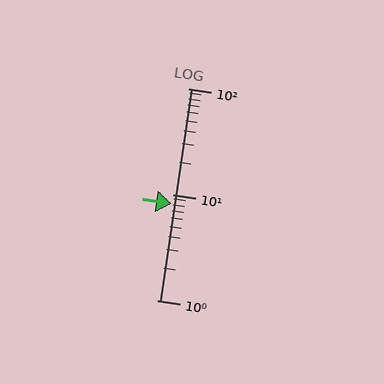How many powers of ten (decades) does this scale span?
The scale spans 2 decades, from 1 to 100.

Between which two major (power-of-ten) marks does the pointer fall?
The pointer is between 1 and 10.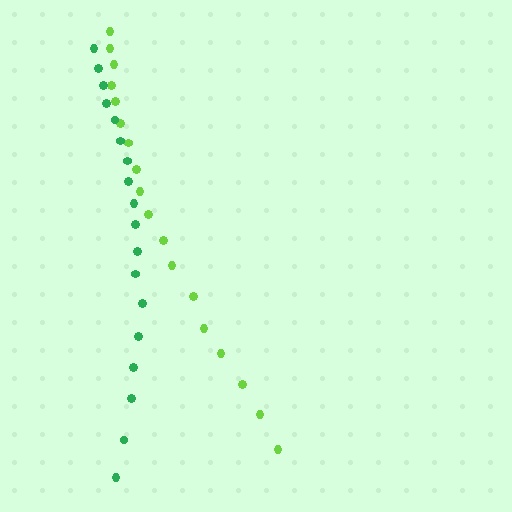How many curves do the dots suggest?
There are 2 distinct paths.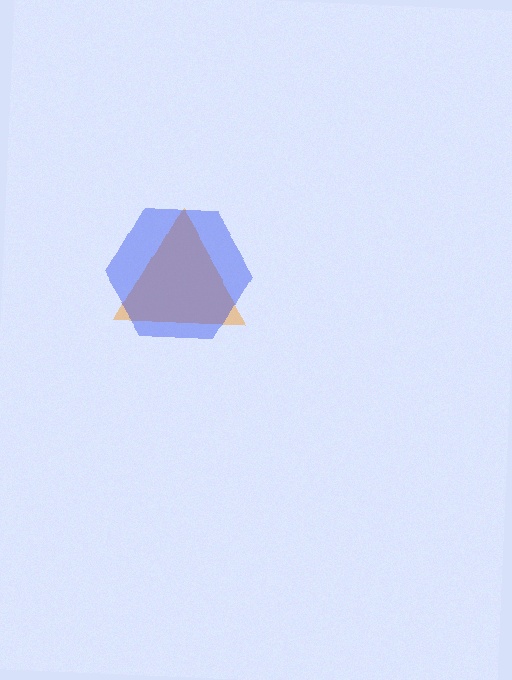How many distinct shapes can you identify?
There are 2 distinct shapes: an orange triangle, a blue hexagon.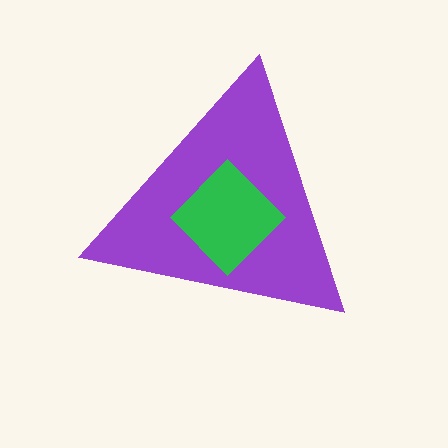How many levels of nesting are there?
2.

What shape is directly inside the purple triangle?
The green diamond.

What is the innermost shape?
The green diamond.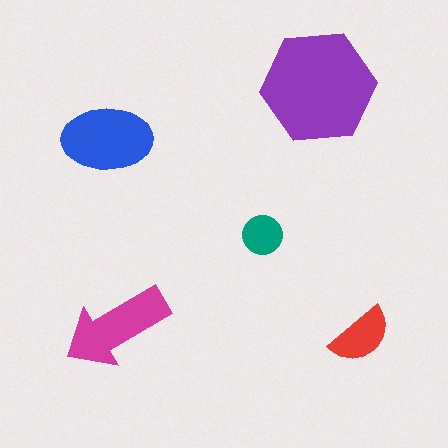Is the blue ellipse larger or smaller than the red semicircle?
Larger.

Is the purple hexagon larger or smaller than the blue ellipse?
Larger.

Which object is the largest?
The purple hexagon.